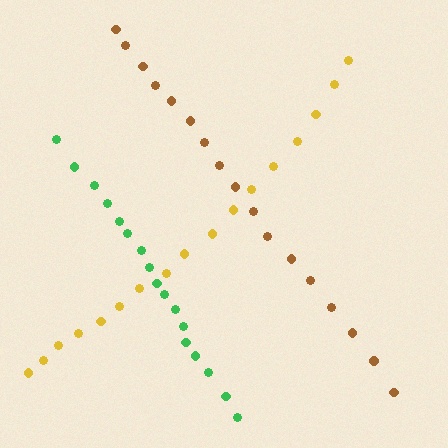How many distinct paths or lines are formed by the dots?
There are 3 distinct paths.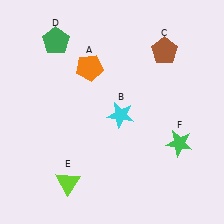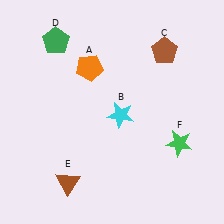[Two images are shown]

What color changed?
The triangle (E) changed from lime in Image 1 to brown in Image 2.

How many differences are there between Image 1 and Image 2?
There is 1 difference between the two images.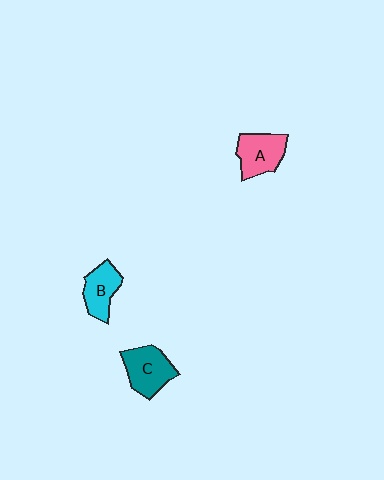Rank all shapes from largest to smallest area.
From largest to smallest: C (teal), A (pink), B (cyan).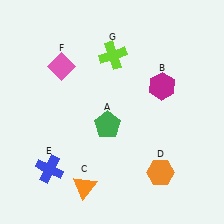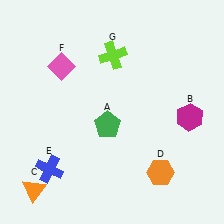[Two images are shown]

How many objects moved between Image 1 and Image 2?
2 objects moved between the two images.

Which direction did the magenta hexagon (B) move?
The magenta hexagon (B) moved down.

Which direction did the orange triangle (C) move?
The orange triangle (C) moved left.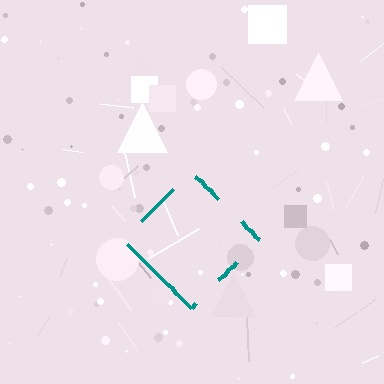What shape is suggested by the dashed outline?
The dashed outline suggests a diamond.